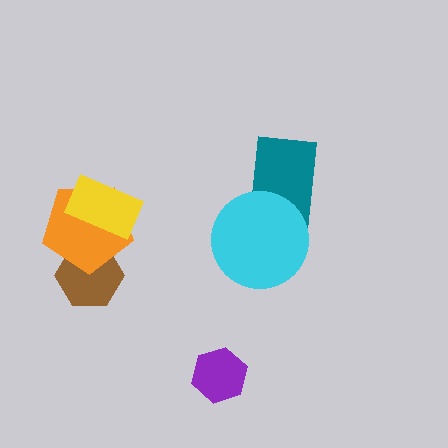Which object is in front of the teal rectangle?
The cyan circle is in front of the teal rectangle.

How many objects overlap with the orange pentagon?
2 objects overlap with the orange pentagon.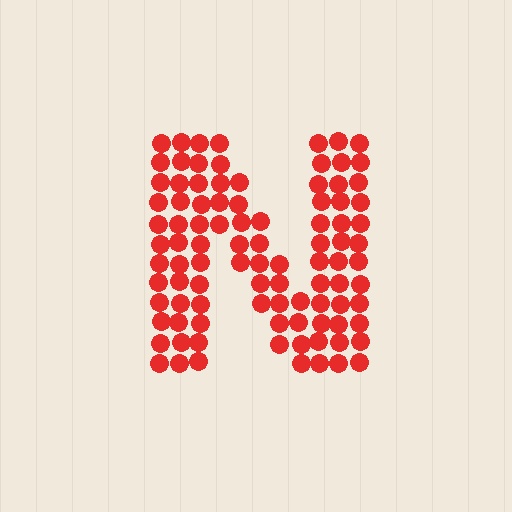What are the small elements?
The small elements are circles.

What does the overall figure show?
The overall figure shows the letter N.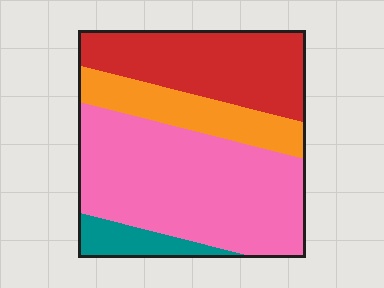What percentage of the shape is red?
Red covers about 30% of the shape.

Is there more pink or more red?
Pink.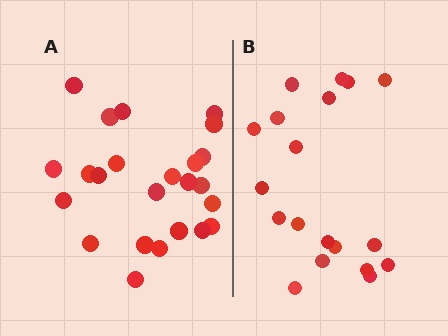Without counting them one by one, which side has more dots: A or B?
Region A (the left region) has more dots.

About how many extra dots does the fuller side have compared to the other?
Region A has about 5 more dots than region B.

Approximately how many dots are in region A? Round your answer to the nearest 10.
About 20 dots. (The exact count is 24, which rounds to 20.)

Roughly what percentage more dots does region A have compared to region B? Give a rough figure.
About 25% more.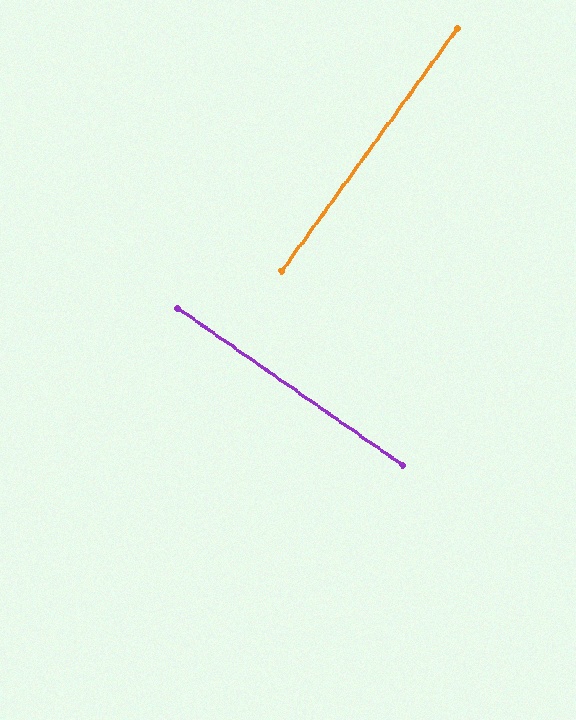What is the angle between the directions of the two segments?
Approximately 89 degrees.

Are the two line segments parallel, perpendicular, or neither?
Perpendicular — they meet at approximately 89°.